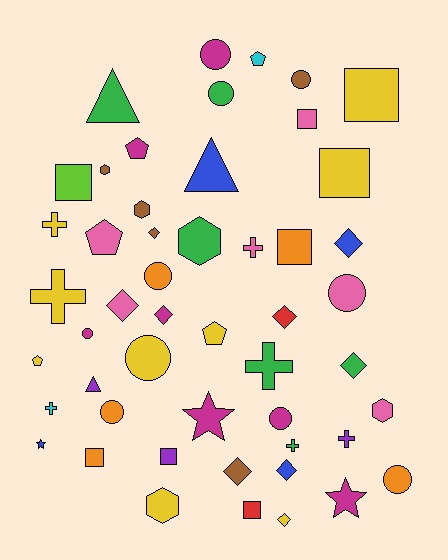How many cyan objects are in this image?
There are 2 cyan objects.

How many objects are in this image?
There are 50 objects.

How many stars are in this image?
There are 3 stars.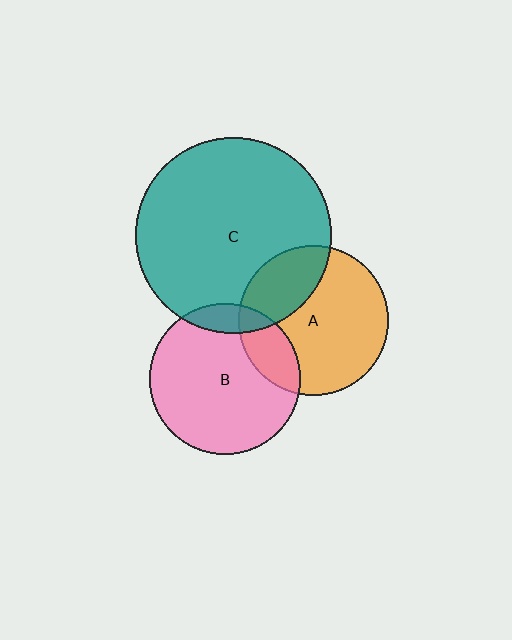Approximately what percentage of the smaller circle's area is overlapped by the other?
Approximately 30%.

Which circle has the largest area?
Circle C (teal).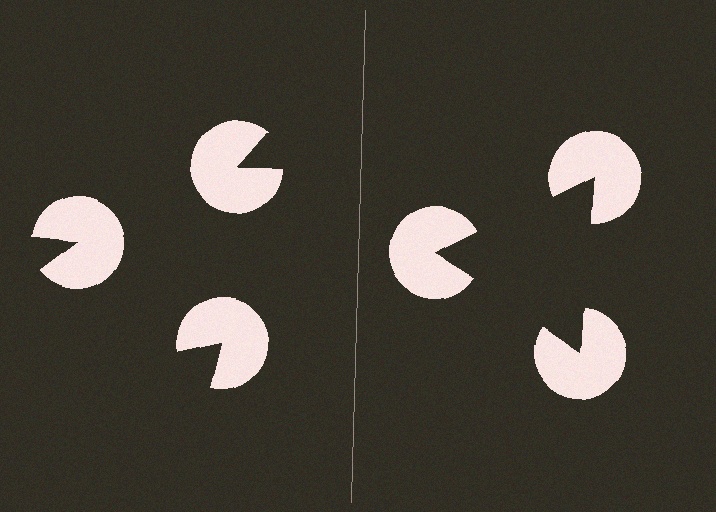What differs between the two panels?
The pac-man discs are positioned identically on both sides; only the wedge orientations differ. On the right they align to a triangle; on the left they are misaligned.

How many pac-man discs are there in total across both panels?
6 — 3 on each side.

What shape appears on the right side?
An illusory triangle.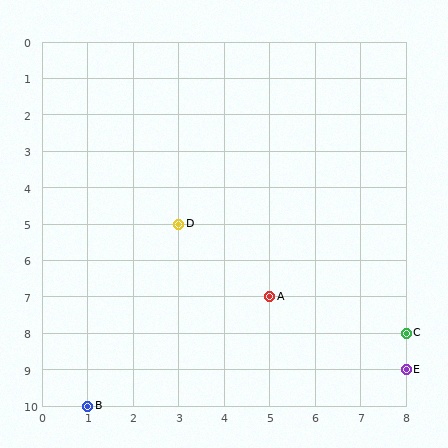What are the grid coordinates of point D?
Point D is at grid coordinates (3, 5).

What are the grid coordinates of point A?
Point A is at grid coordinates (5, 7).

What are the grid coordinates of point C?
Point C is at grid coordinates (8, 8).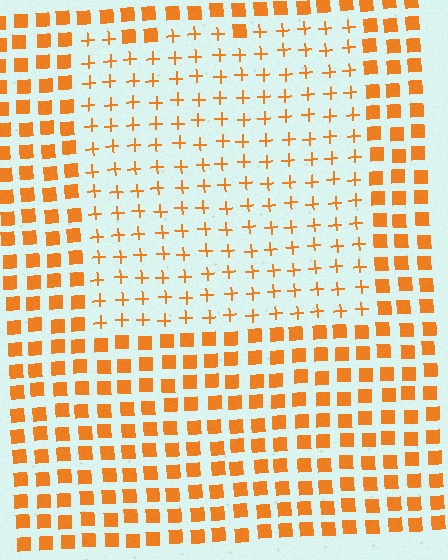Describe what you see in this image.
The image is filled with small orange elements arranged in a uniform grid. A rectangle-shaped region contains plus signs, while the surrounding area contains squares. The boundary is defined purely by the change in element shape.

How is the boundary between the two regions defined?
The boundary is defined by a change in element shape: plus signs inside vs. squares outside. All elements share the same color and spacing.